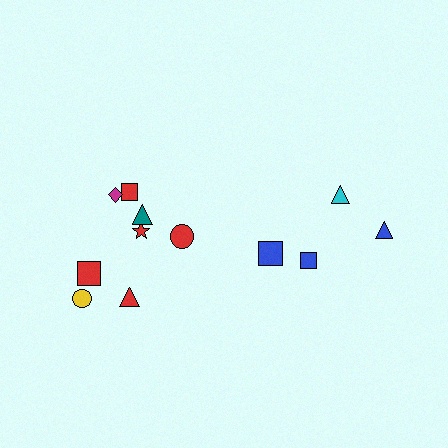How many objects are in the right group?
There are 4 objects.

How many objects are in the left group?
There are 8 objects.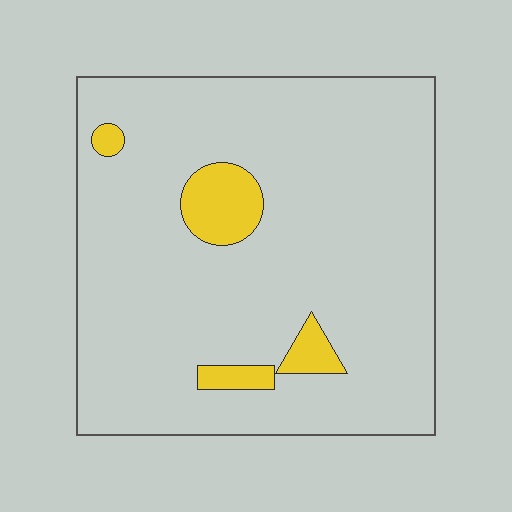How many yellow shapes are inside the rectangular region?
4.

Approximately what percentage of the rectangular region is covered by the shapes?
Approximately 10%.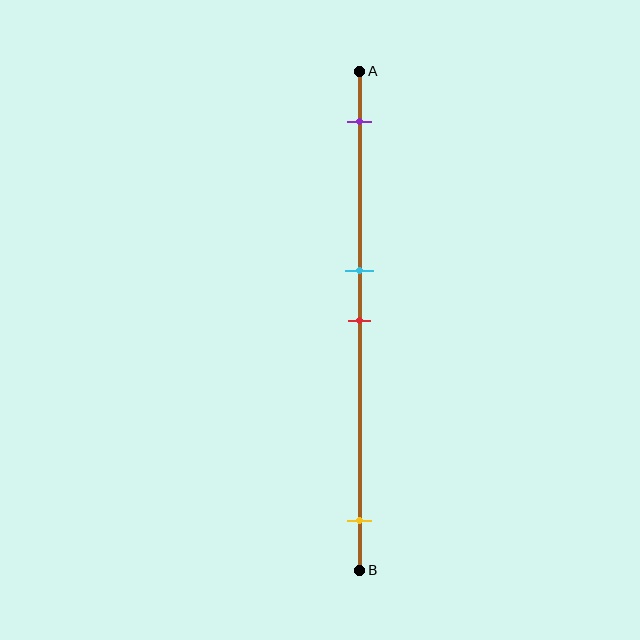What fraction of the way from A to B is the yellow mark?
The yellow mark is approximately 90% (0.9) of the way from A to B.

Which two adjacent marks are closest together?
The cyan and red marks are the closest adjacent pair.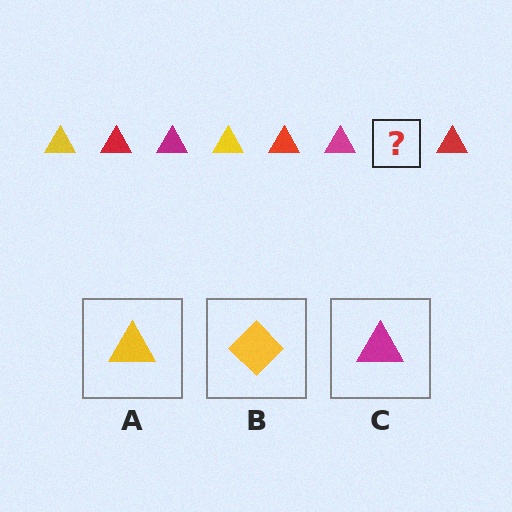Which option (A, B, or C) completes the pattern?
A.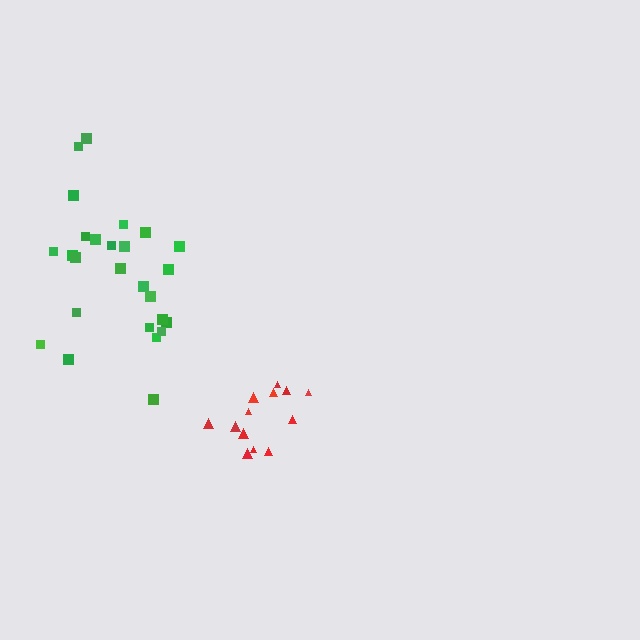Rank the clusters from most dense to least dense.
red, green.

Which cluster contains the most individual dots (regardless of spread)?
Green (26).